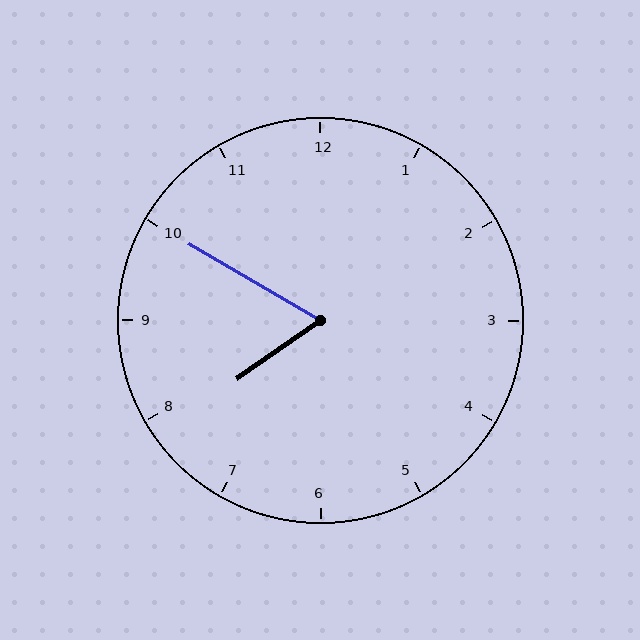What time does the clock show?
7:50.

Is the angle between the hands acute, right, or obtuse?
It is acute.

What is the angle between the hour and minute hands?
Approximately 65 degrees.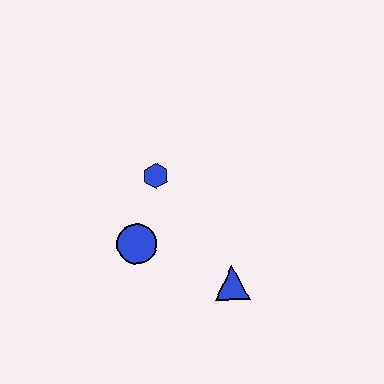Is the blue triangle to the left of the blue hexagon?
No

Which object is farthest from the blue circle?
The blue triangle is farthest from the blue circle.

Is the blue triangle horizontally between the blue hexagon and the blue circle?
No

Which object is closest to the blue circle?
The blue hexagon is closest to the blue circle.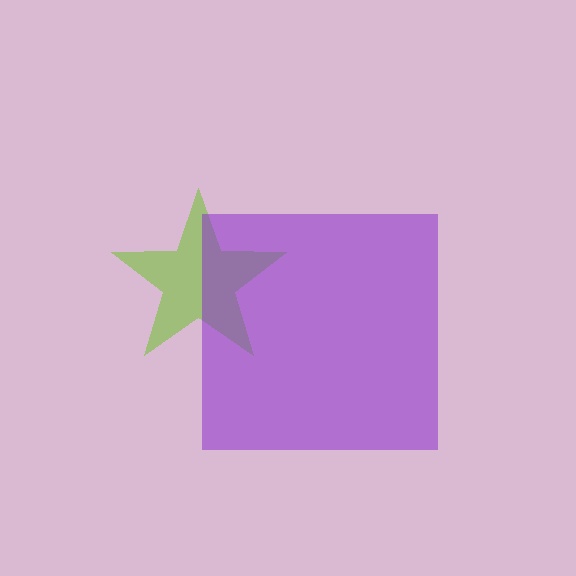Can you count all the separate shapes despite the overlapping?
Yes, there are 2 separate shapes.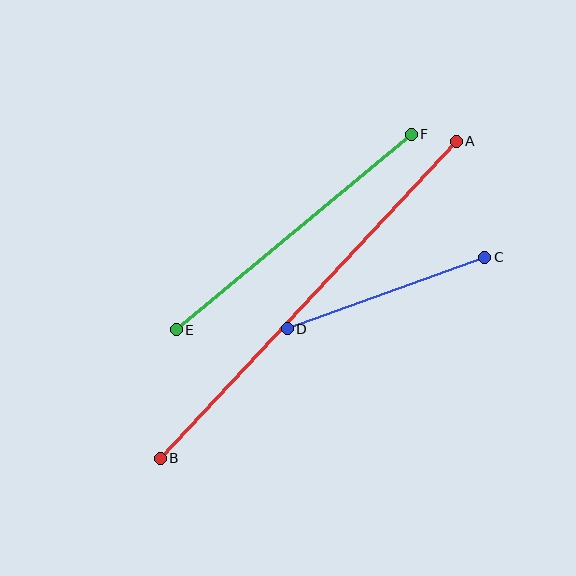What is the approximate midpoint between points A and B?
The midpoint is at approximately (308, 300) pixels.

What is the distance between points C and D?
The distance is approximately 210 pixels.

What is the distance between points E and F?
The distance is approximately 306 pixels.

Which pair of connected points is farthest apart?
Points A and B are farthest apart.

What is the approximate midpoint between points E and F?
The midpoint is at approximately (294, 232) pixels.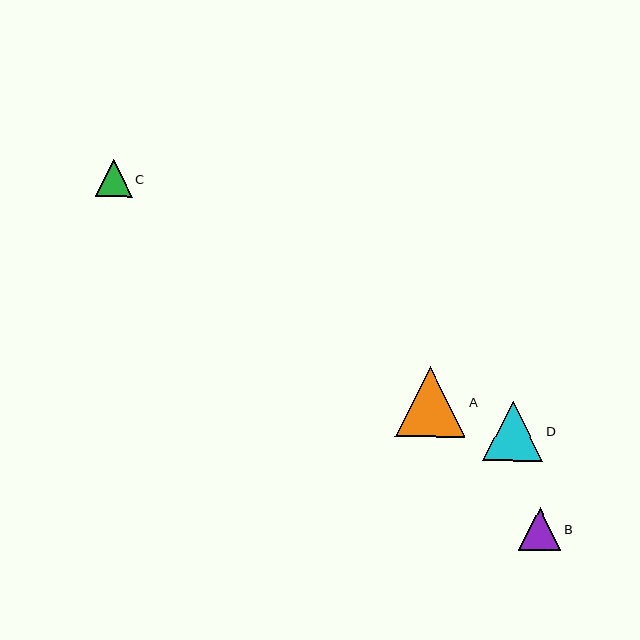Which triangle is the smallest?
Triangle C is the smallest with a size of approximately 37 pixels.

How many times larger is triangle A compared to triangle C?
Triangle A is approximately 1.9 times the size of triangle C.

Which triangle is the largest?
Triangle A is the largest with a size of approximately 70 pixels.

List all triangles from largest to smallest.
From largest to smallest: A, D, B, C.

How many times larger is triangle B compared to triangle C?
Triangle B is approximately 1.2 times the size of triangle C.